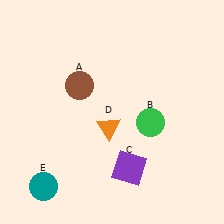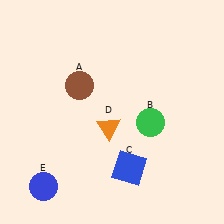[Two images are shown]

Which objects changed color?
C changed from purple to blue. E changed from teal to blue.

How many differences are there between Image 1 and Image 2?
There are 2 differences between the two images.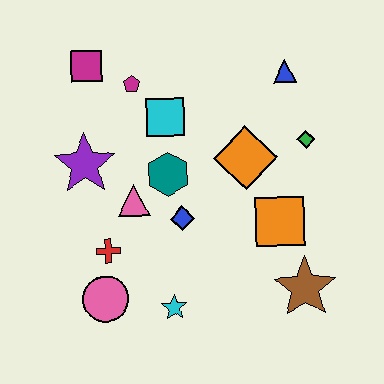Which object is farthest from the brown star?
The magenta square is farthest from the brown star.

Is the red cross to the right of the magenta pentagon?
No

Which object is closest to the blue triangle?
The green diamond is closest to the blue triangle.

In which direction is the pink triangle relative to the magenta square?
The pink triangle is below the magenta square.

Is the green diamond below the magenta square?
Yes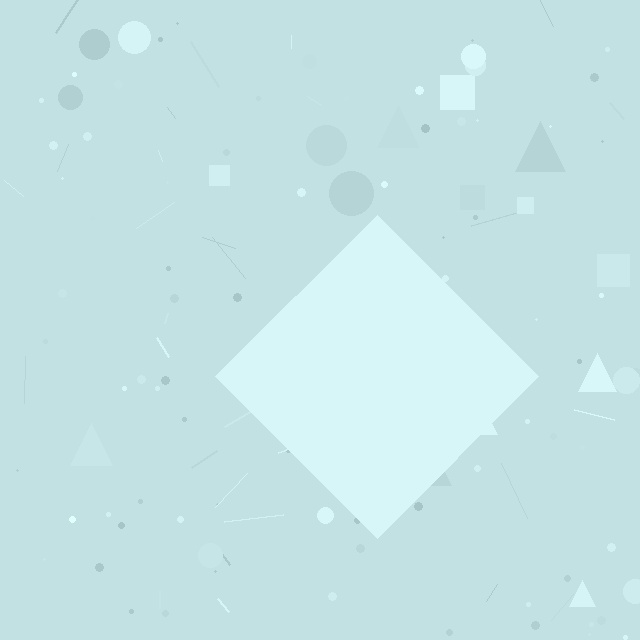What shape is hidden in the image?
A diamond is hidden in the image.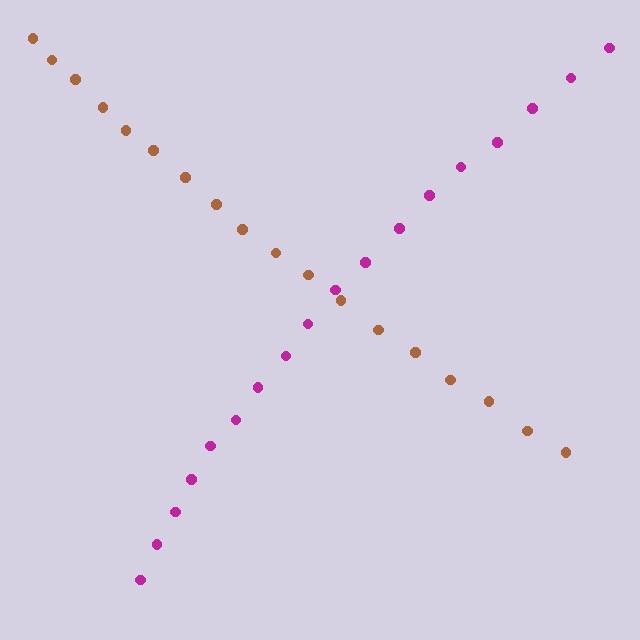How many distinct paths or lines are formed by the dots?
There are 2 distinct paths.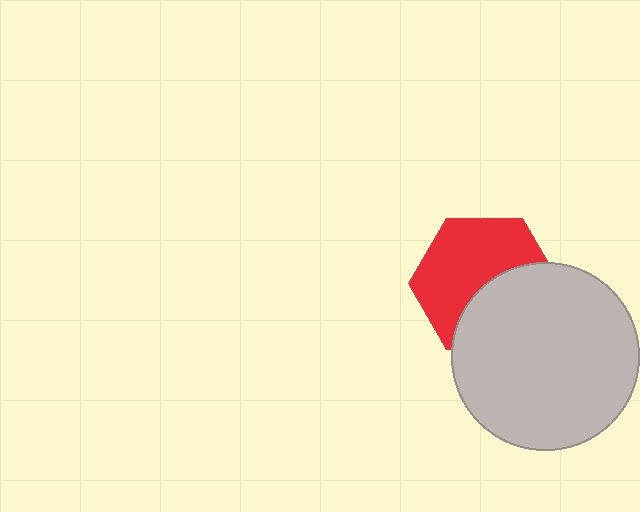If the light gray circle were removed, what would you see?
You would see the complete red hexagon.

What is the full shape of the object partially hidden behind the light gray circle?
The partially hidden object is a red hexagon.